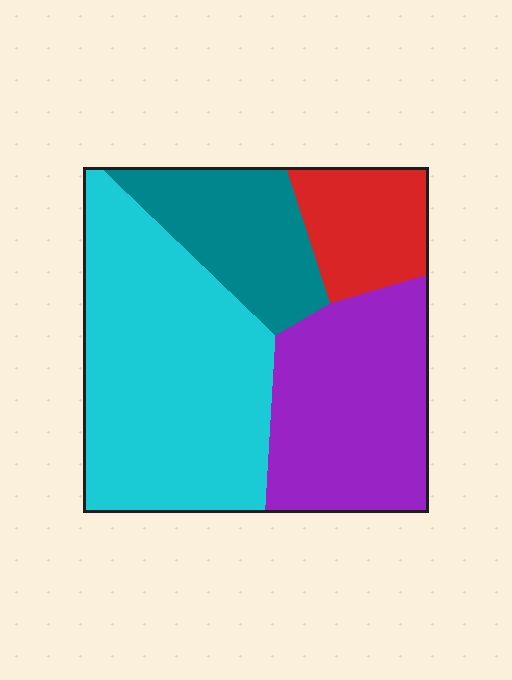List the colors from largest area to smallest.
From largest to smallest: cyan, purple, teal, red.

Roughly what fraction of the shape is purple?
Purple takes up about one quarter (1/4) of the shape.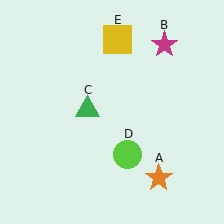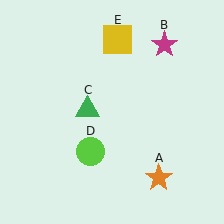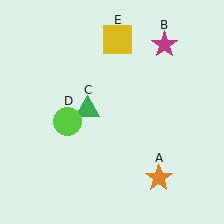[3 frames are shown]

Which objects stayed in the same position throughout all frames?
Orange star (object A) and magenta star (object B) and green triangle (object C) and yellow square (object E) remained stationary.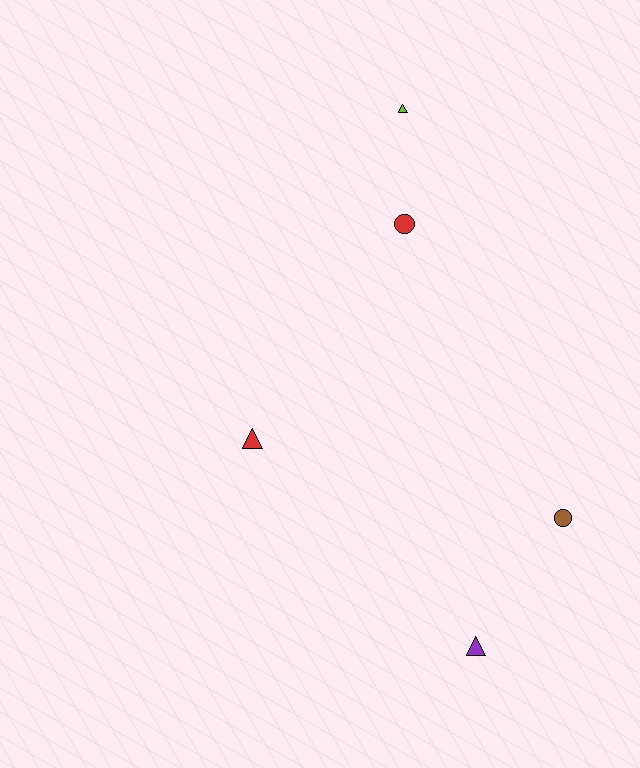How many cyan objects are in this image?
There are no cyan objects.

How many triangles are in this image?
There are 3 triangles.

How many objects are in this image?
There are 5 objects.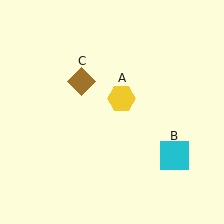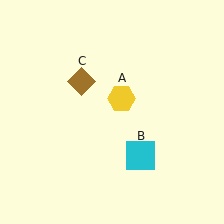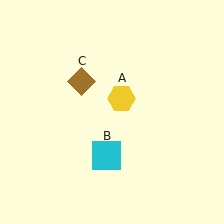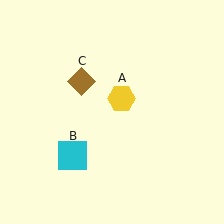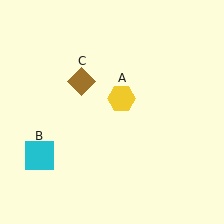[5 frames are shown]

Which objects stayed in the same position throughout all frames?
Yellow hexagon (object A) and brown diamond (object C) remained stationary.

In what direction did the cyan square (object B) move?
The cyan square (object B) moved left.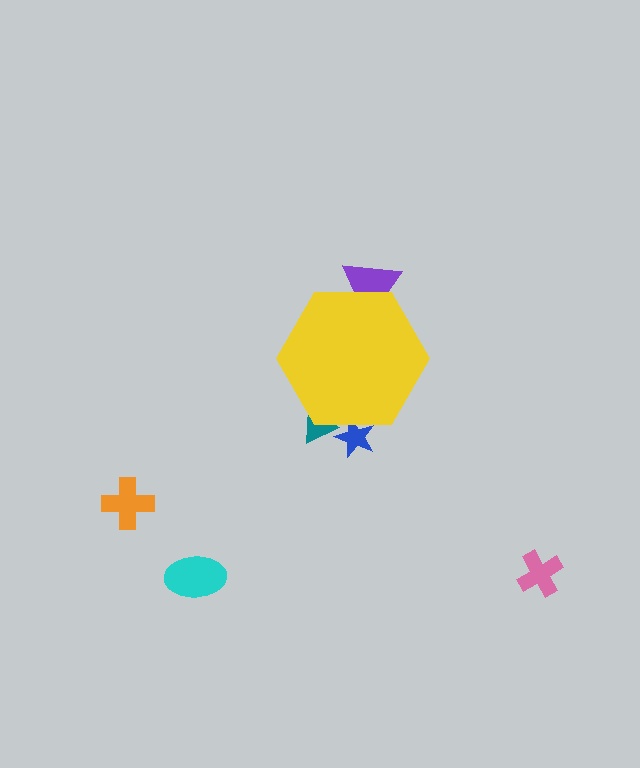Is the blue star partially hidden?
Yes, the blue star is partially hidden behind the yellow hexagon.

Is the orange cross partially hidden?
No, the orange cross is fully visible.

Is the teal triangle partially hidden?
Yes, the teal triangle is partially hidden behind the yellow hexagon.